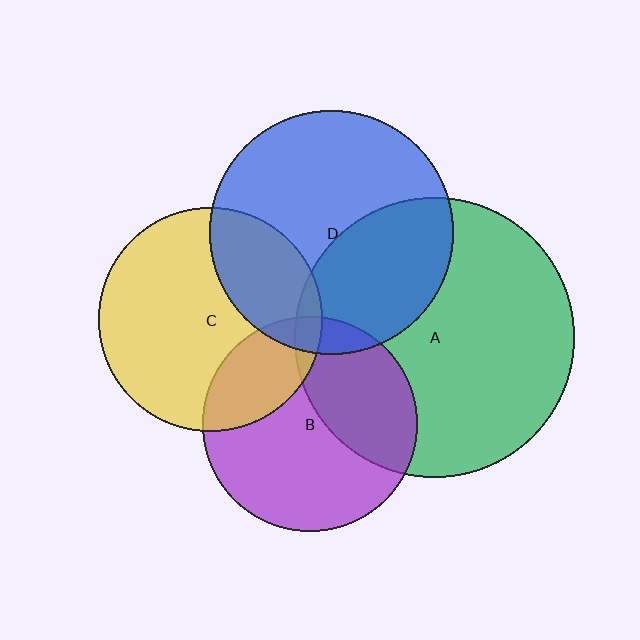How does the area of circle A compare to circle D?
Approximately 1.3 times.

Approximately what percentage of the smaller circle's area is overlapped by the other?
Approximately 10%.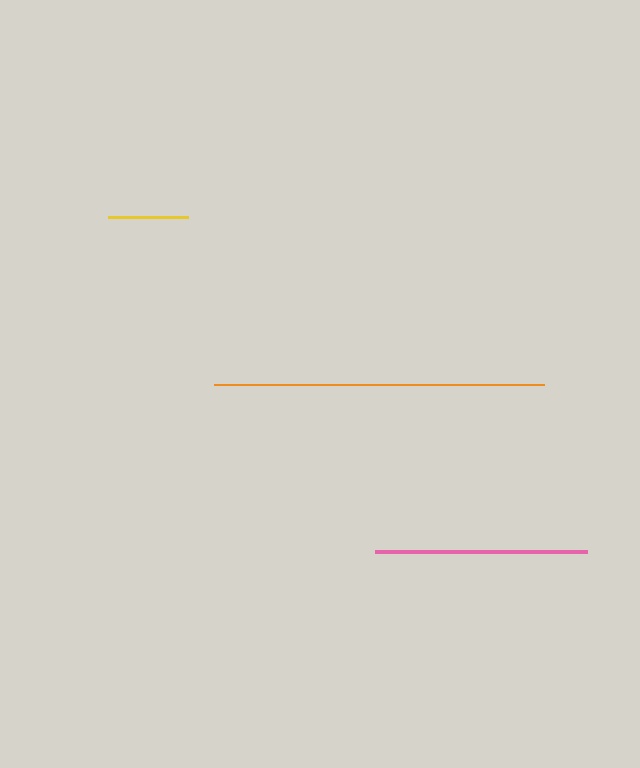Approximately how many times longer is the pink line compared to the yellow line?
The pink line is approximately 2.7 times the length of the yellow line.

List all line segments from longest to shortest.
From longest to shortest: orange, pink, yellow.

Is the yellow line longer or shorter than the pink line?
The pink line is longer than the yellow line.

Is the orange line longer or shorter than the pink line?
The orange line is longer than the pink line.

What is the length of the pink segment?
The pink segment is approximately 212 pixels long.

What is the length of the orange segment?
The orange segment is approximately 331 pixels long.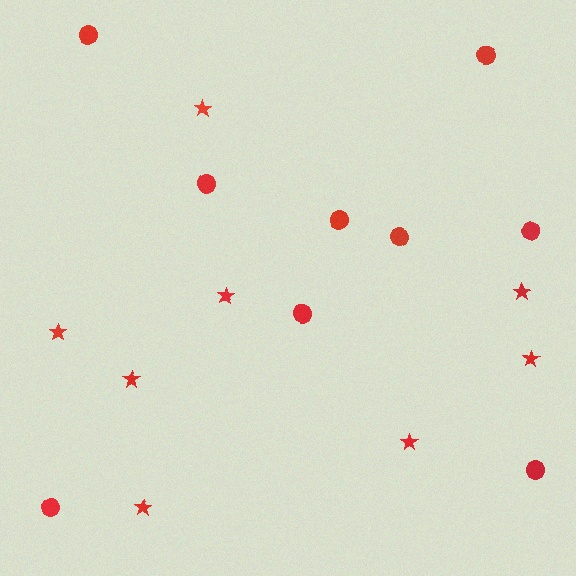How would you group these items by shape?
There are 2 groups: one group of stars (8) and one group of circles (9).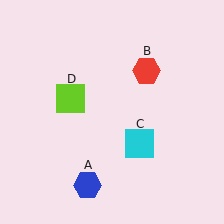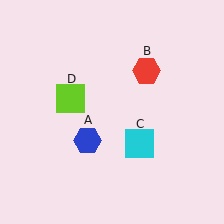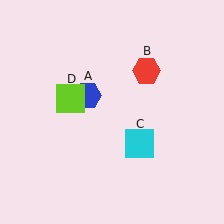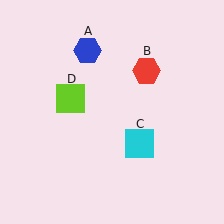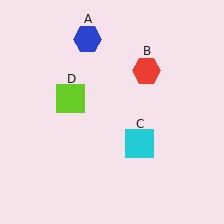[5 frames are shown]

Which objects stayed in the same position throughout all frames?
Red hexagon (object B) and cyan square (object C) and lime square (object D) remained stationary.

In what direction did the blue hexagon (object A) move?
The blue hexagon (object A) moved up.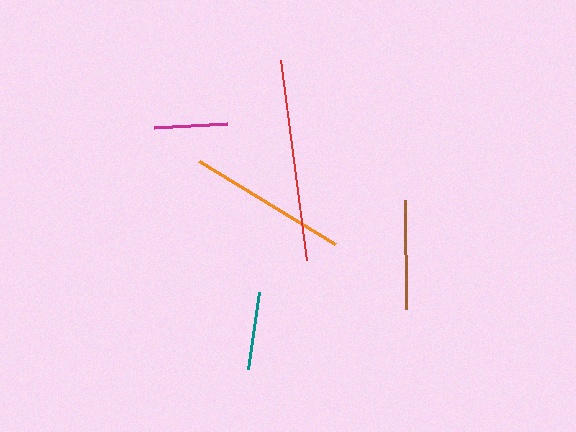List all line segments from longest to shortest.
From longest to shortest: red, orange, brown, teal, magenta.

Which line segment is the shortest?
The magenta line is the shortest at approximately 73 pixels.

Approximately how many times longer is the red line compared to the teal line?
The red line is approximately 2.6 times the length of the teal line.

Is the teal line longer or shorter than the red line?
The red line is longer than the teal line.